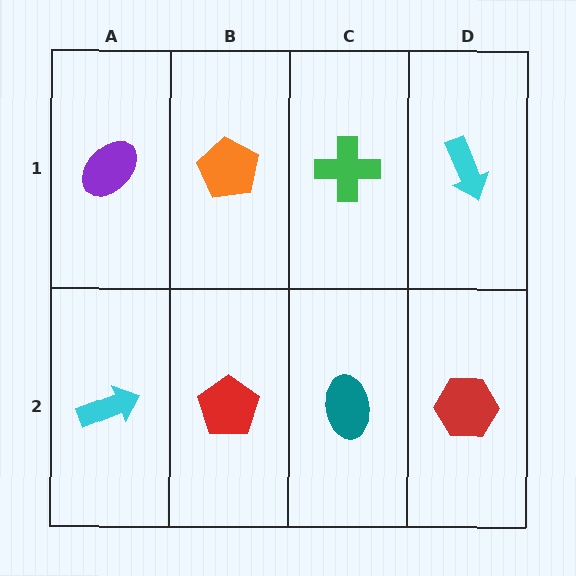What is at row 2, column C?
A teal ellipse.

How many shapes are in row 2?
4 shapes.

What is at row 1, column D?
A cyan arrow.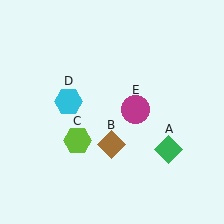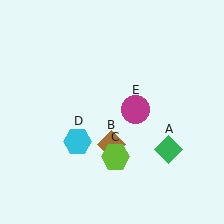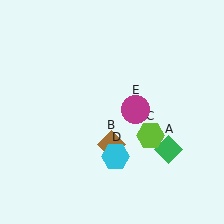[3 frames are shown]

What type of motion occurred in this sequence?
The lime hexagon (object C), cyan hexagon (object D) rotated counterclockwise around the center of the scene.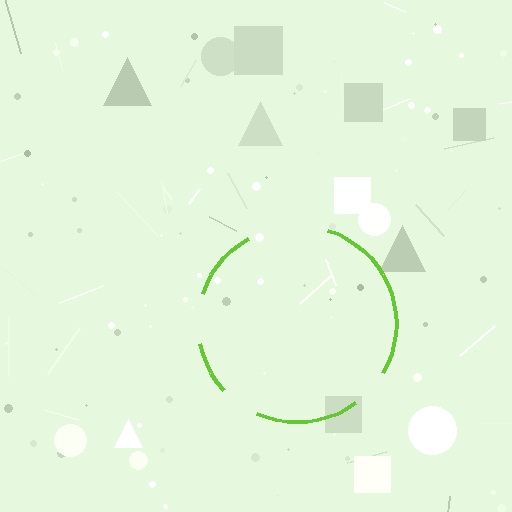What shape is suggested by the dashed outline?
The dashed outline suggests a circle.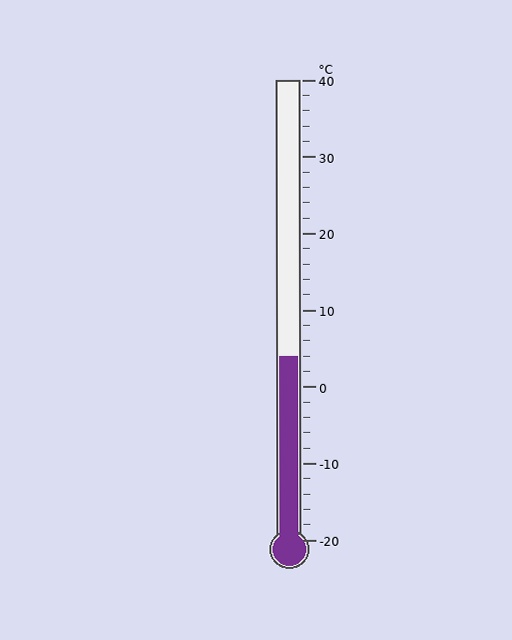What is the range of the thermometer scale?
The thermometer scale ranges from -20°C to 40°C.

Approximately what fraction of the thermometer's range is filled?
The thermometer is filled to approximately 40% of its range.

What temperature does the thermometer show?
The thermometer shows approximately 4°C.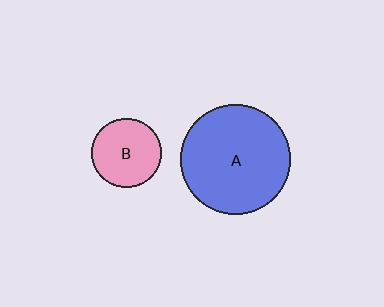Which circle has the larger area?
Circle A (blue).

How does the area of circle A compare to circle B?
Approximately 2.5 times.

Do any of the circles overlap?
No, none of the circles overlap.